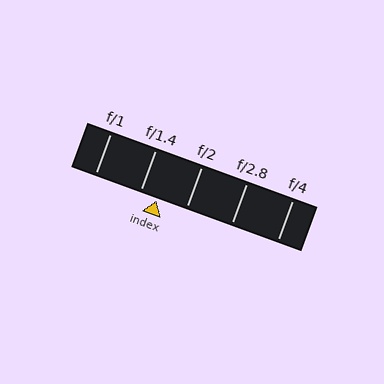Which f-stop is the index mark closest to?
The index mark is closest to f/1.4.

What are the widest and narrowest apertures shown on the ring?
The widest aperture shown is f/1 and the narrowest is f/4.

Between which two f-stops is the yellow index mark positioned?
The index mark is between f/1.4 and f/2.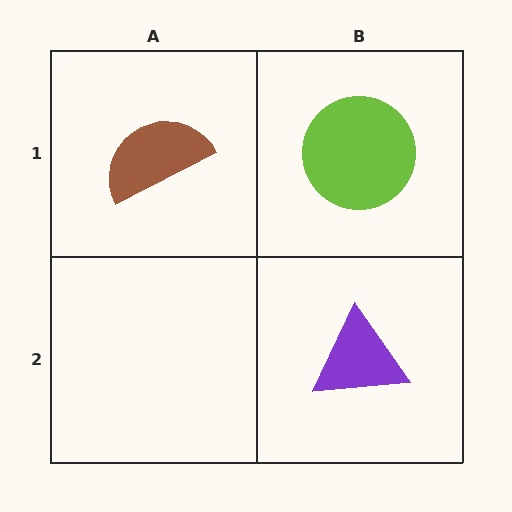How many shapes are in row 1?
2 shapes.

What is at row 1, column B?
A lime circle.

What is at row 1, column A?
A brown semicircle.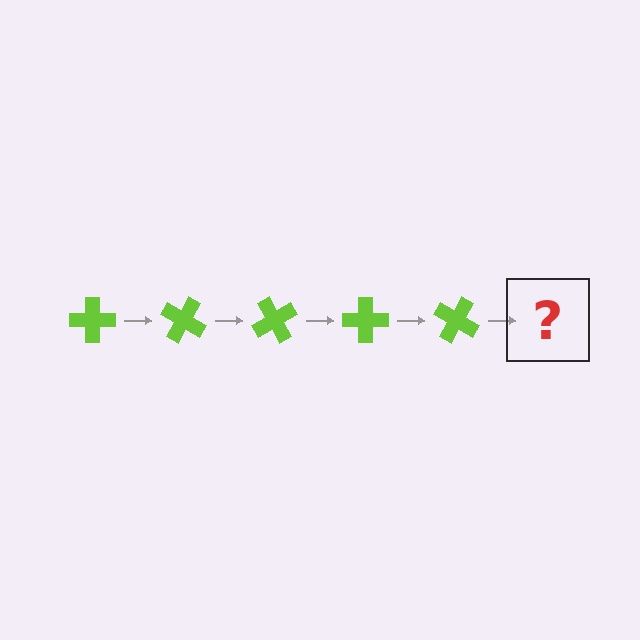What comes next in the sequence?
The next element should be a lime cross rotated 150 degrees.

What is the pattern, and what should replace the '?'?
The pattern is that the cross rotates 30 degrees each step. The '?' should be a lime cross rotated 150 degrees.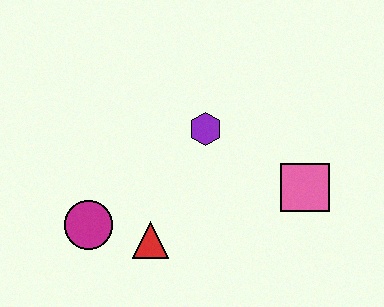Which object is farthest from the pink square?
The magenta circle is farthest from the pink square.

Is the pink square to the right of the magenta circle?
Yes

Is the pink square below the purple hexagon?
Yes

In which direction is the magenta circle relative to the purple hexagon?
The magenta circle is to the left of the purple hexagon.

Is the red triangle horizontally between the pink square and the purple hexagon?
No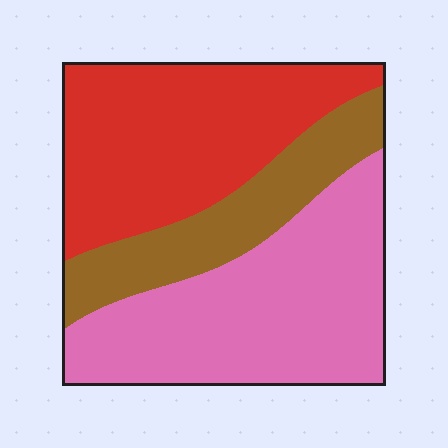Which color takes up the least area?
Brown, at roughly 20%.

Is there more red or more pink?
Pink.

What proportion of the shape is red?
Red takes up about three eighths (3/8) of the shape.